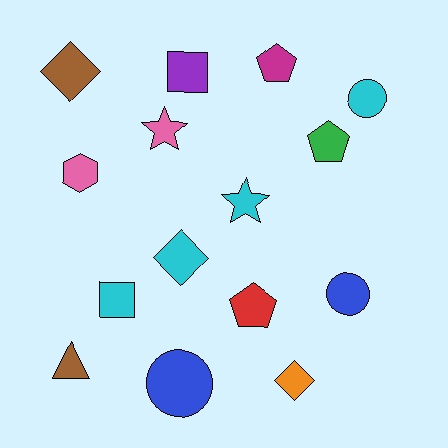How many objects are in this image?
There are 15 objects.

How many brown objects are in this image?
There are 2 brown objects.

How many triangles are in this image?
There is 1 triangle.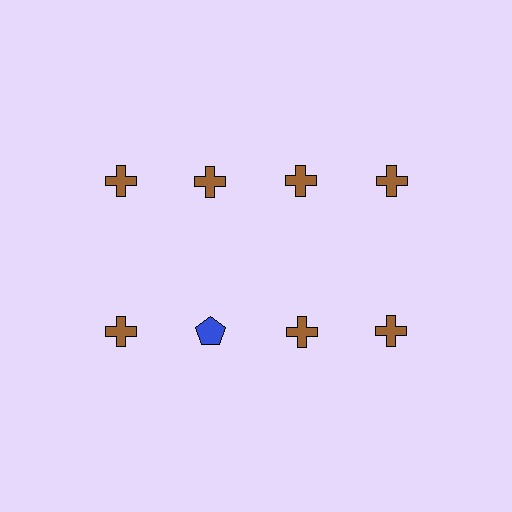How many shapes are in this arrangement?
There are 8 shapes arranged in a grid pattern.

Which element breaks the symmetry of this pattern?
The blue pentagon in the second row, second from left column breaks the symmetry. All other shapes are brown crosses.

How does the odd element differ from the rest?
It differs in both color (blue instead of brown) and shape (pentagon instead of cross).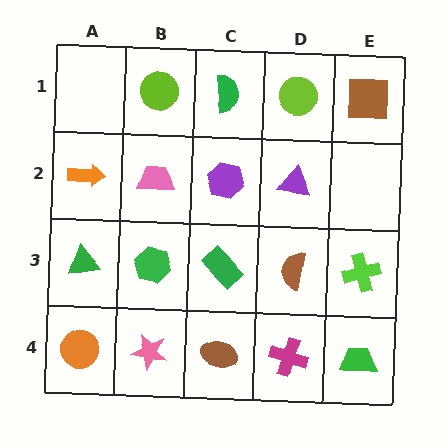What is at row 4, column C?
A brown ellipse.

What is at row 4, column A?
An orange circle.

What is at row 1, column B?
A lime circle.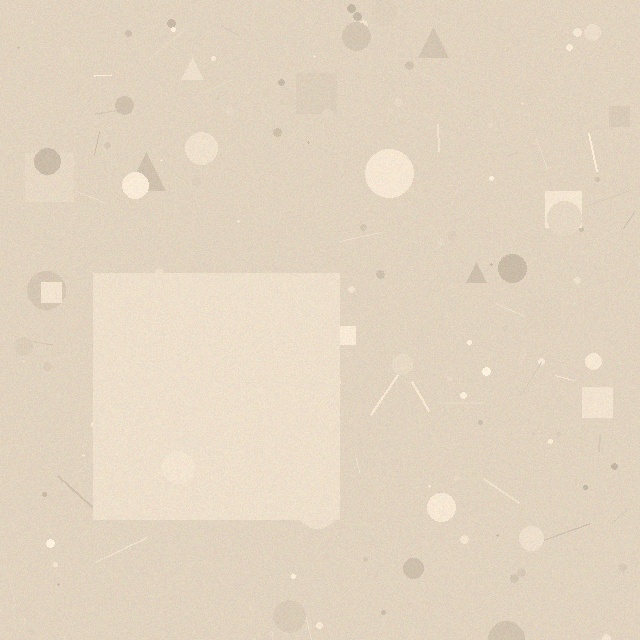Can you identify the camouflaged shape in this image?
The camouflaged shape is a square.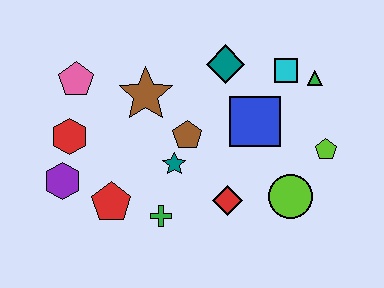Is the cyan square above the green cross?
Yes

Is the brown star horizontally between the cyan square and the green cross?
No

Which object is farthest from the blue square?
The purple hexagon is farthest from the blue square.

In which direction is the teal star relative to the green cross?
The teal star is above the green cross.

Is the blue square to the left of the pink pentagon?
No